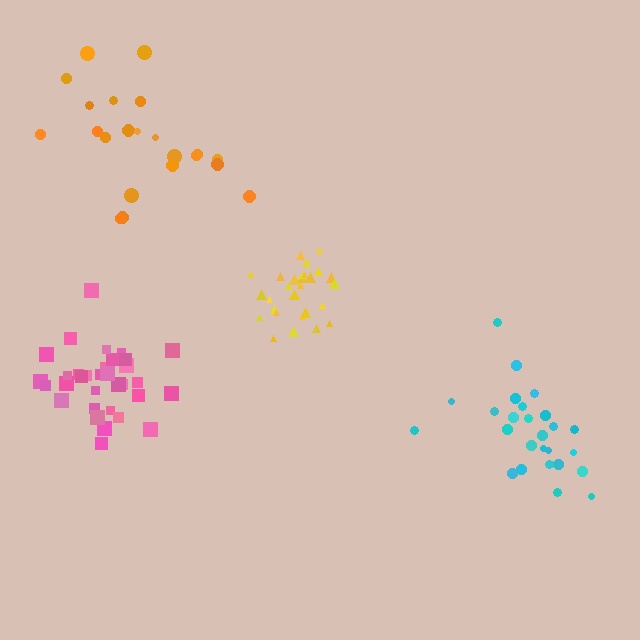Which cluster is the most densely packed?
Yellow.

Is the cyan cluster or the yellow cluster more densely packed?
Yellow.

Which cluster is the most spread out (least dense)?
Orange.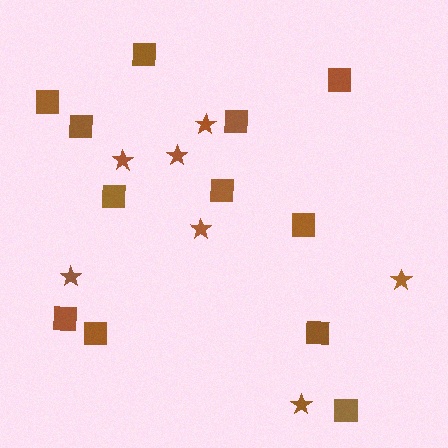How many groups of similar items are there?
There are 2 groups: one group of squares (12) and one group of stars (7).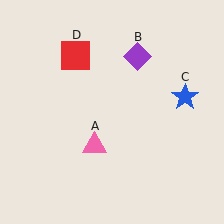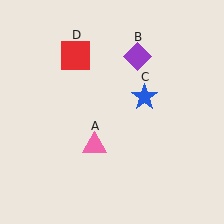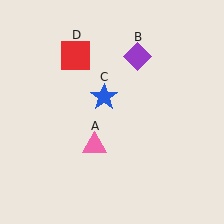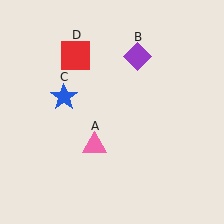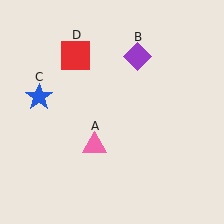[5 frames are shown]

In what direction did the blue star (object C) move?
The blue star (object C) moved left.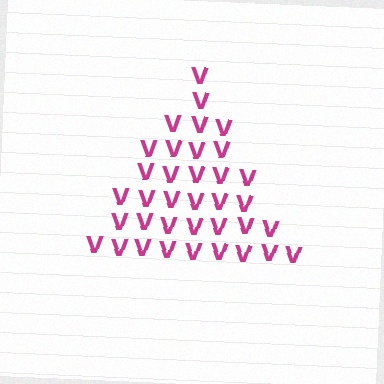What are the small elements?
The small elements are letter V's.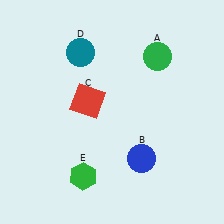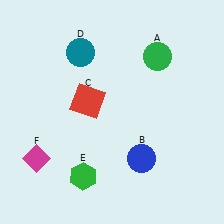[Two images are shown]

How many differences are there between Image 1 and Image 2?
There is 1 difference between the two images.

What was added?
A magenta diamond (F) was added in Image 2.